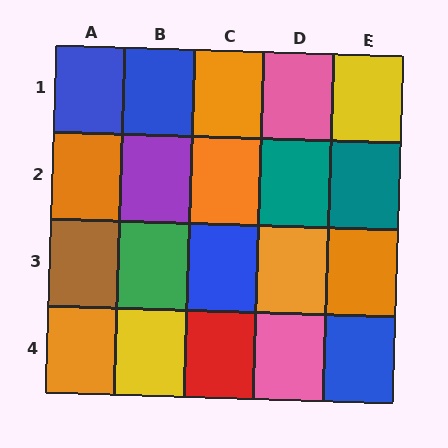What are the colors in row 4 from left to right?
Orange, yellow, red, pink, blue.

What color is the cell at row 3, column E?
Orange.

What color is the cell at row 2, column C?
Orange.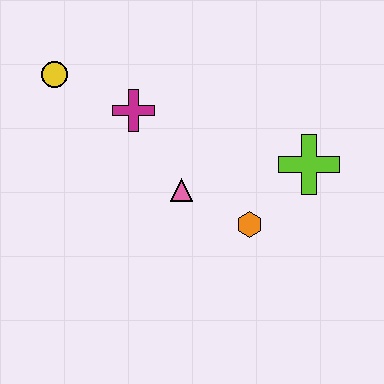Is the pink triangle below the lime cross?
Yes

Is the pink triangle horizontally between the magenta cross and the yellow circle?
No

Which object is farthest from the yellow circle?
The lime cross is farthest from the yellow circle.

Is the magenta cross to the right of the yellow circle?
Yes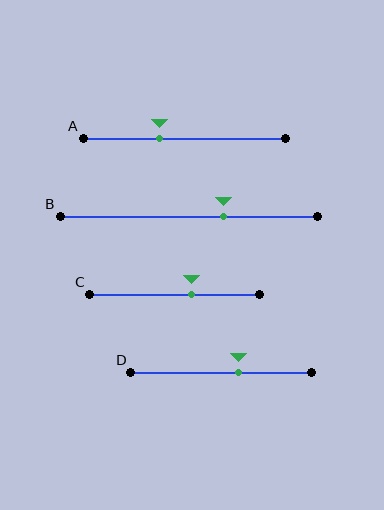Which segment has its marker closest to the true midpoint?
Segment D has its marker closest to the true midpoint.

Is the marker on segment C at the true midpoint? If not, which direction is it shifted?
No, the marker on segment C is shifted to the right by about 10% of the segment length.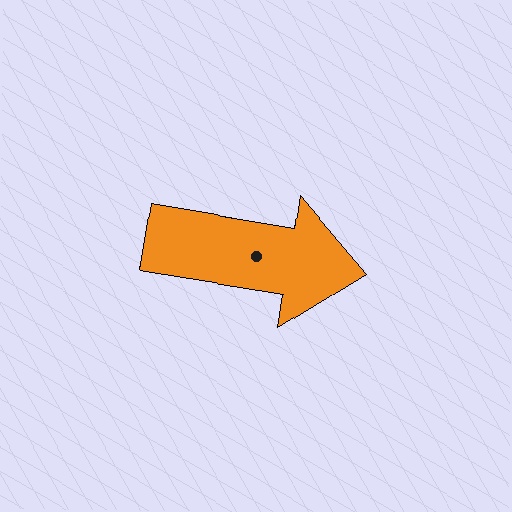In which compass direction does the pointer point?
East.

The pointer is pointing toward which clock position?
Roughly 3 o'clock.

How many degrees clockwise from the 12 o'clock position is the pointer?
Approximately 99 degrees.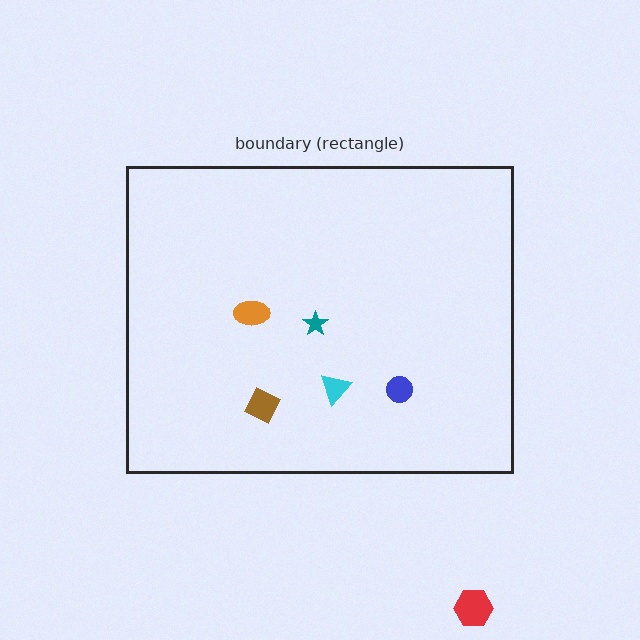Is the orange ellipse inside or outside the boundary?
Inside.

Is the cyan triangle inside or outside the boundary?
Inside.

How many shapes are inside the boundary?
5 inside, 1 outside.